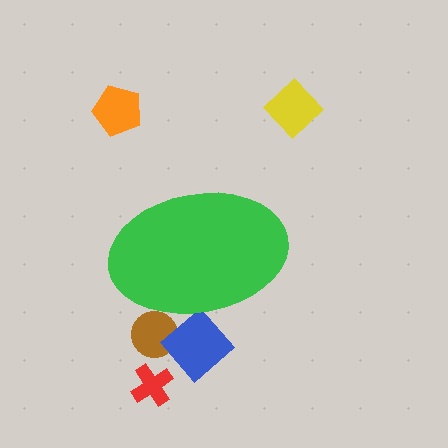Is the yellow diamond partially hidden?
No, the yellow diamond is fully visible.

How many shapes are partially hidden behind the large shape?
2 shapes are partially hidden.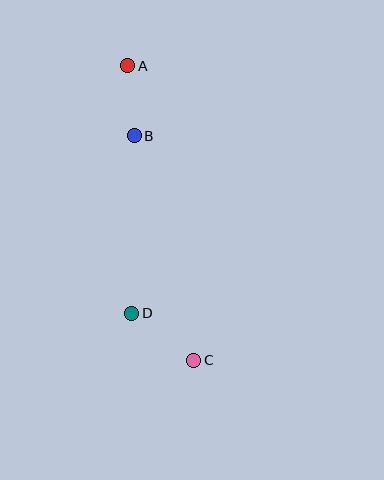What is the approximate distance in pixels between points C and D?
The distance between C and D is approximately 78 pixels.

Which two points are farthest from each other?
Points A and C are farthest from each other.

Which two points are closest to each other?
Points A and B are closest to each other.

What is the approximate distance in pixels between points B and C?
The distance between B and C is approximately 233 pixels.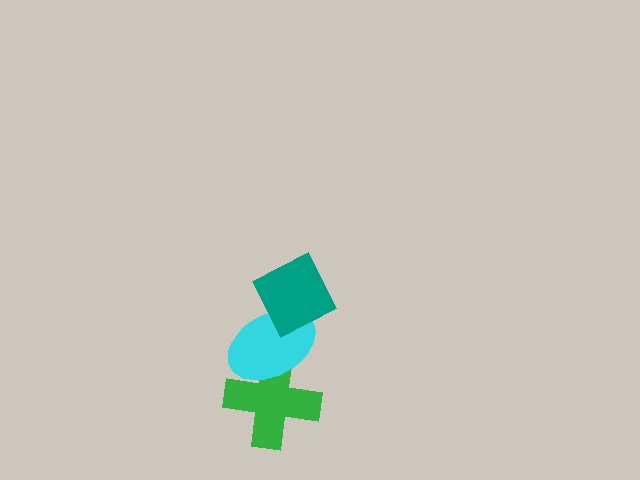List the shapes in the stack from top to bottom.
From top to bottom: the teal diamond, the cyan ellipse, the green cross.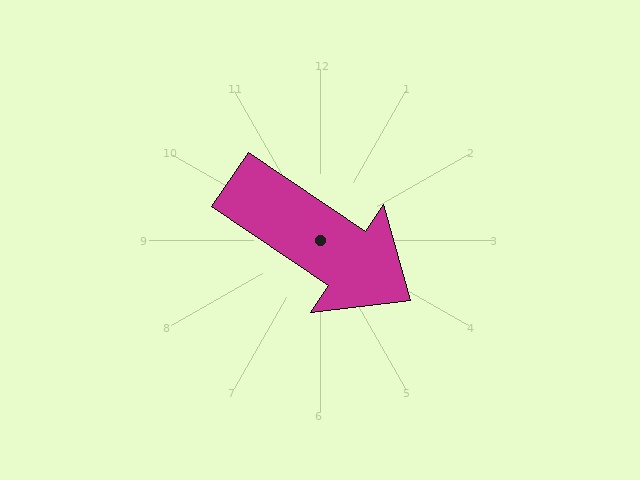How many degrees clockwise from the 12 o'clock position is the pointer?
Approximately 124 degrees.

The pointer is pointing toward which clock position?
Roughly 4 o'clock.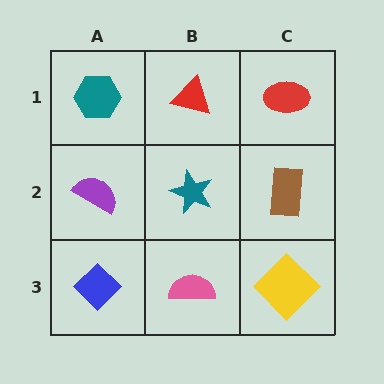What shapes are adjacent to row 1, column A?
A purple semicircle (row 2, column A), a red triangle (row 1, column B).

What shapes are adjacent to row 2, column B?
A red triangle (row 1, column B), a pink semicircle (row 3, column B), a purple semicircle (row 2, column A), a brown rectangle (row 2, column C).